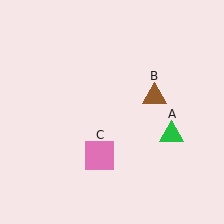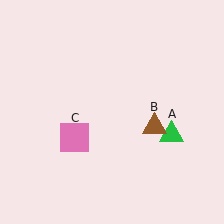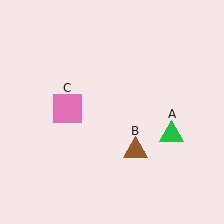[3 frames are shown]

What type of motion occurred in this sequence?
The brown triangle (object B), pink square (object C) rotated clockwise around the center of the scene.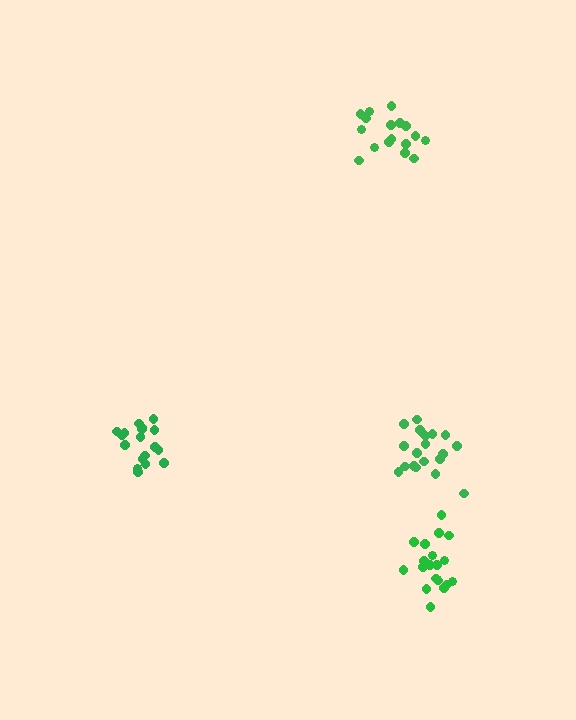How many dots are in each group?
Group 1: 18 dots, Group 2: 20 dots, Group 3: 18 dots, Group 4: 20 dots (76 total).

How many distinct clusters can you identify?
There are 4 distinct clusters.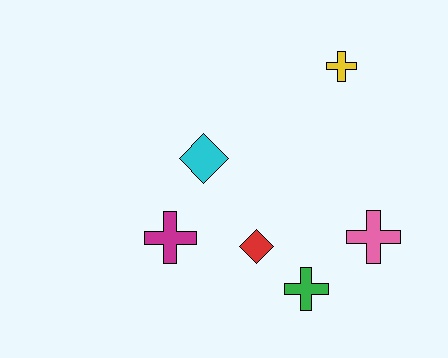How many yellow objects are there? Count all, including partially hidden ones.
There is 1 yellow object.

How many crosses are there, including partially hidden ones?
There are 4 crosses.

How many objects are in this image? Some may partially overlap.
There are 6 objects.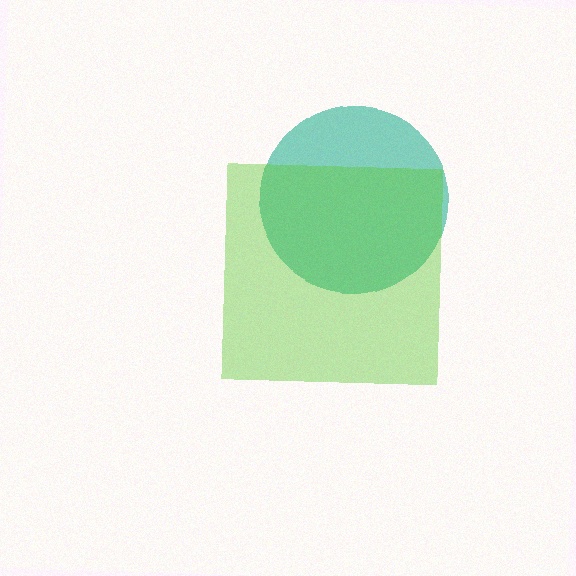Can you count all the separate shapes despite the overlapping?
Yes, there are 2 separate shapes.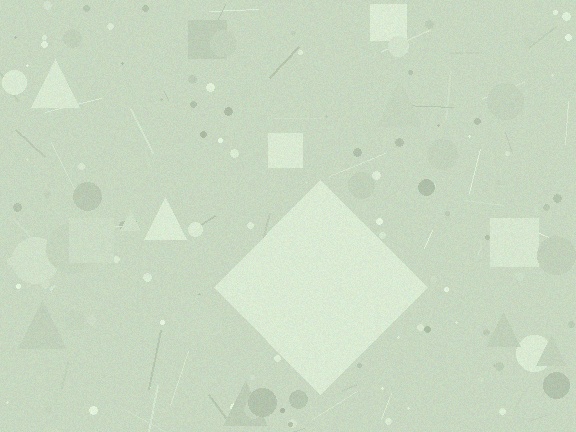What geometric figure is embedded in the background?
A diamond is embedded in the background.